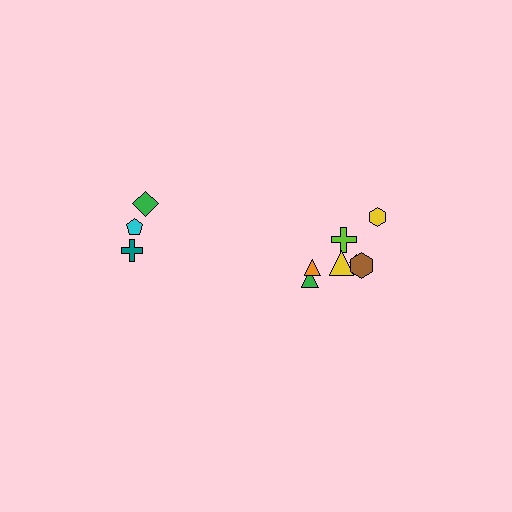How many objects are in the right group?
There are 7 objects.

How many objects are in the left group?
There are 3 objects.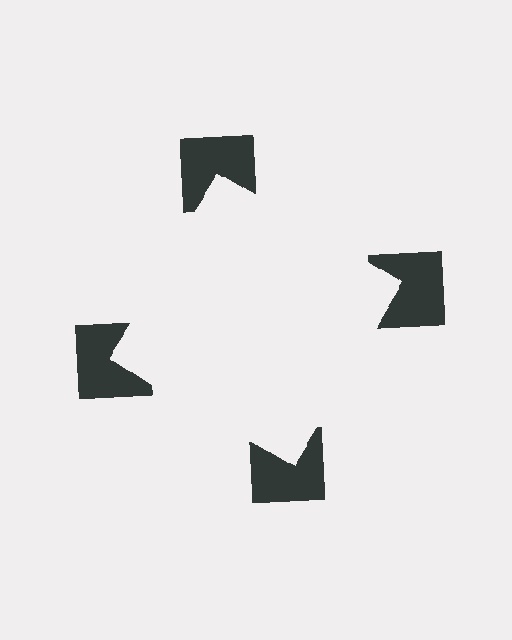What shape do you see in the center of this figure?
An illusory square — its edges are inferred from the aligned wedge cuts in the notched squares, not physically drawn.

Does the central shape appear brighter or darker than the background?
It typically appears slightly brighter than the background, even though no actual brightness change is drawn.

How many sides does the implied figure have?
4 sides.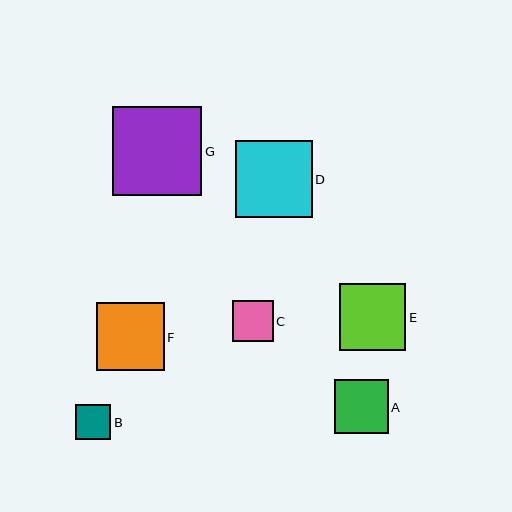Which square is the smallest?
Square B is the smallest with a size of approximately 35 pixels.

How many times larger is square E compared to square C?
Square E is approximately 1.6 times the size of square C.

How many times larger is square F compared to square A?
Square F is approximately 1.3 times the size of square A.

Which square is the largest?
Square G is the largest with a size of approximately 89 pixels.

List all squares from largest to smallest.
From largest to smallest: G, D, F, E, A, C, B.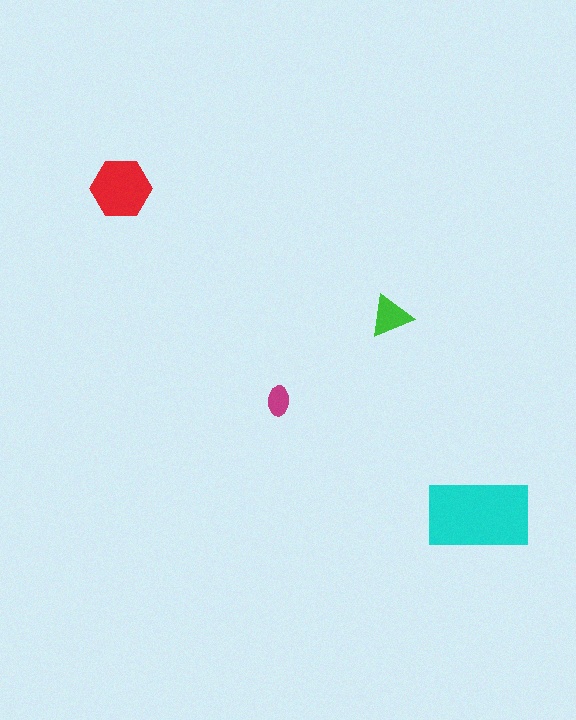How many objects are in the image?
There are 4 objects in the image.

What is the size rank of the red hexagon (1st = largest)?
2nd.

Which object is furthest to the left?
The red hexagon is leftmost.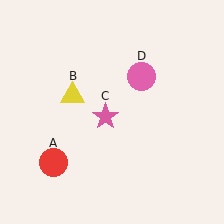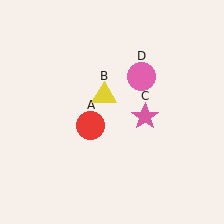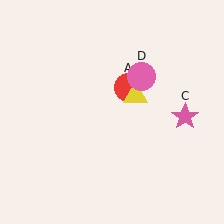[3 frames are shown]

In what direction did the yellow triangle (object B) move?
The yellow triangle (object B) moved right.